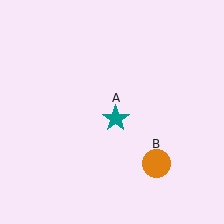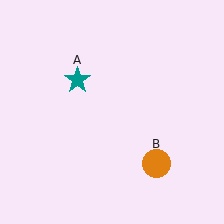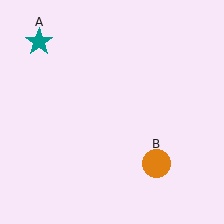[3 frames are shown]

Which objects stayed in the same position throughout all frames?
Orange circle (object B) remained stationary.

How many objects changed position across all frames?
1 object changed position: teal star (object A).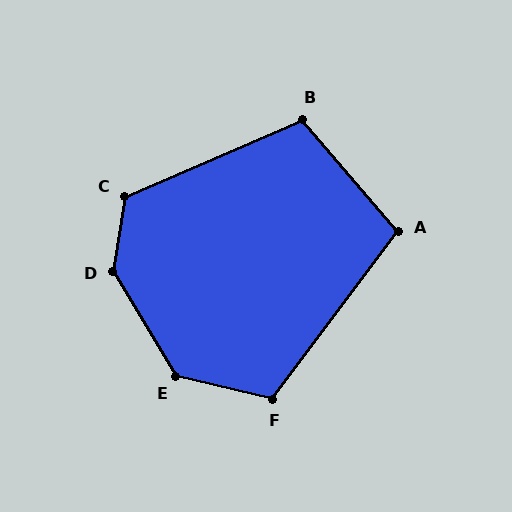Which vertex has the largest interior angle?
D, at approximately 140 degrees.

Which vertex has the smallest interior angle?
A, at approximately 103 degrees.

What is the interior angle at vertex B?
Approximately 107 degrees (obtuse).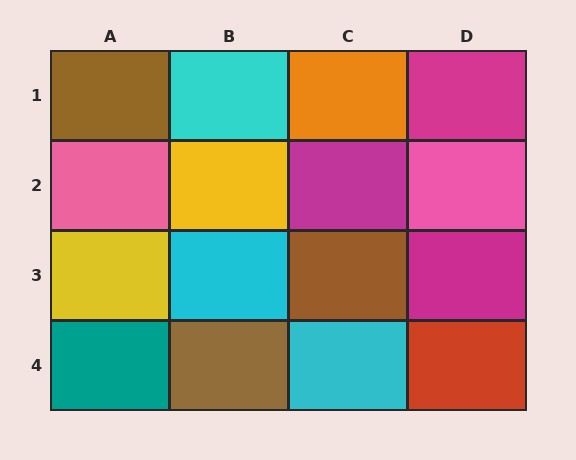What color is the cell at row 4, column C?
Cyan.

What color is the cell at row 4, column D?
Red.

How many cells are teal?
1 cell is teal.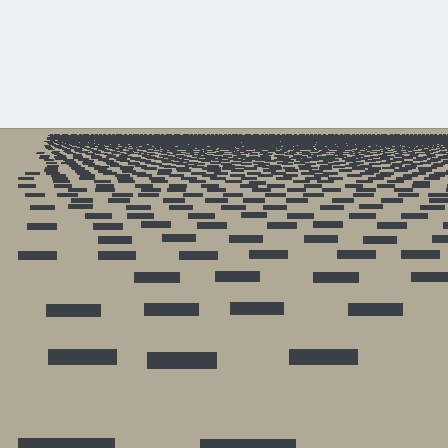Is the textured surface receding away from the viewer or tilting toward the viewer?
The surface is receding away from the viewer. Texture elements get smaller and denser toward the top.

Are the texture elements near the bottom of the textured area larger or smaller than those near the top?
Larger. Near the bottom, elements are closer to the viewer and appear at a bigger on-screen size.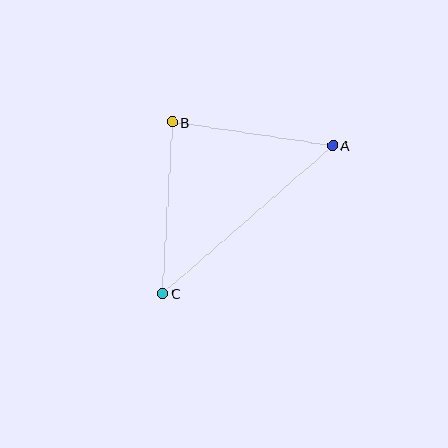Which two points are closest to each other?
Points A and B are closest to each other.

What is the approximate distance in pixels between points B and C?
The distance between B and C is approximately 172 pixels.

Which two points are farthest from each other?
Points A and C are farthest from each other.